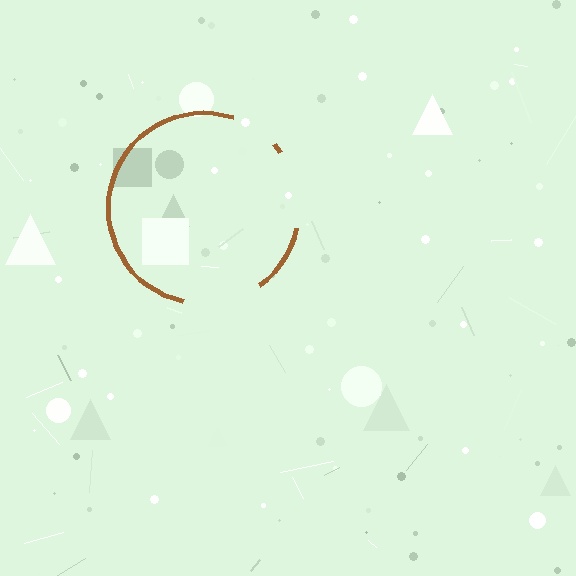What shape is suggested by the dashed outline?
The dashed outline suggests a circle.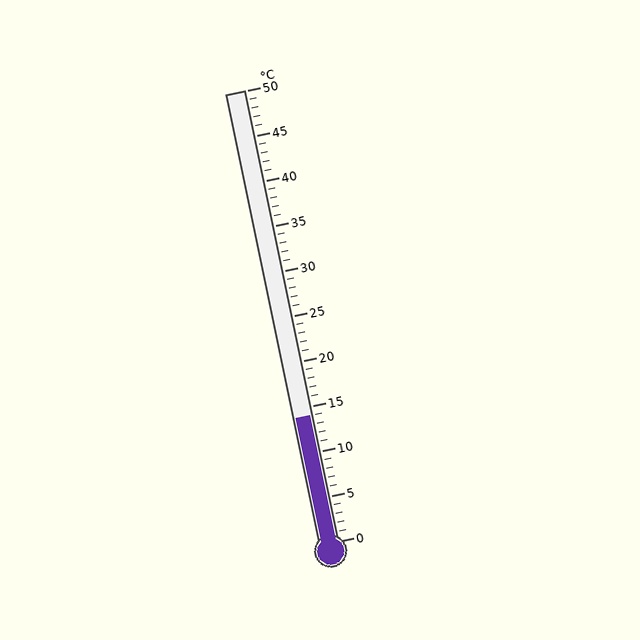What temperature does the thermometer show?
The thermometer shows approximately 14°C.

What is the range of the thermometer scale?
The thermometer scale ranges from 0°C to 50°C.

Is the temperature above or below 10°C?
The temperature is above 10°C.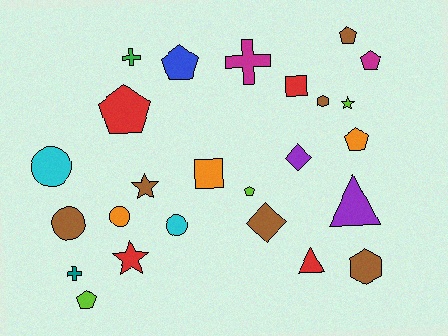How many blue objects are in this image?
There is 1 blue object.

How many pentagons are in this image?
There are 7 pentagons.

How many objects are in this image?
There are 25 objects.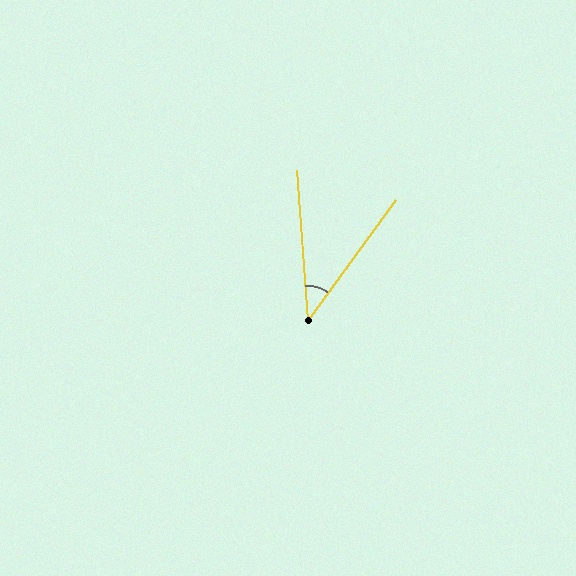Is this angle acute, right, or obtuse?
It is acute.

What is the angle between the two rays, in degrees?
Approximately 40 degrees.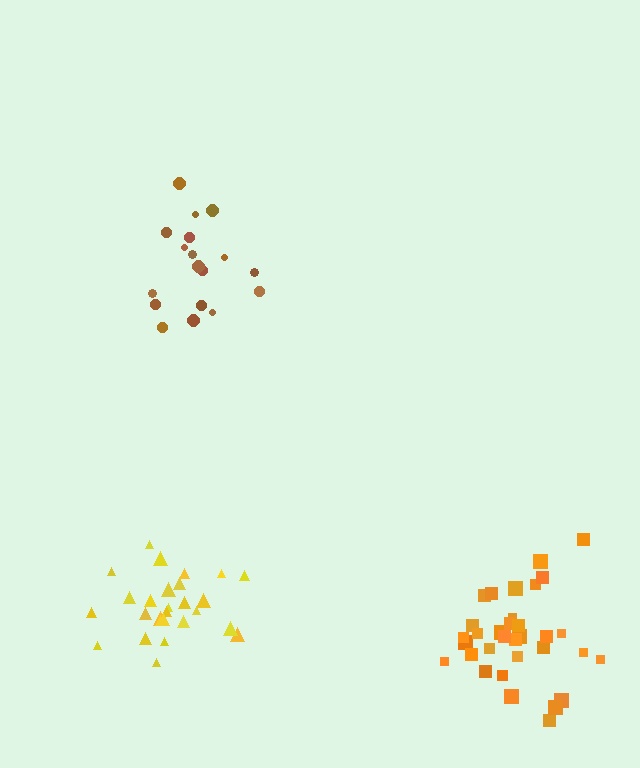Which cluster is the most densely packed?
Yellow.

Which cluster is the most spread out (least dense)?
Brown.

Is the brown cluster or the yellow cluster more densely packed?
Yellow.